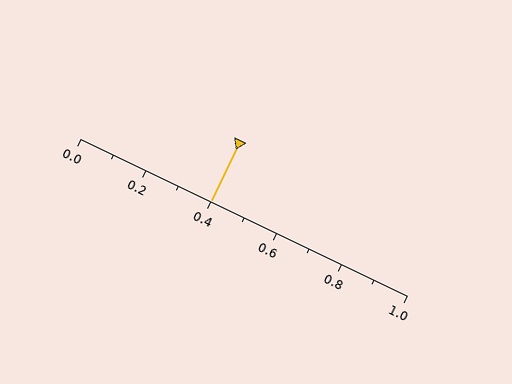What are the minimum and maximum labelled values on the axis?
The axis runs from 0.0 to 1.0.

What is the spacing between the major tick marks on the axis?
The major ticks are spaced 0.2 apart.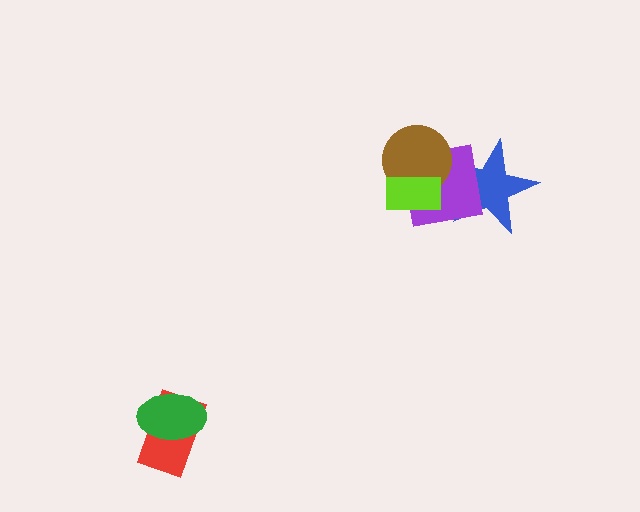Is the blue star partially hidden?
Yes, it is partially covered by another shape.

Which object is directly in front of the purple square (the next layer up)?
The brown circle is directly in front of the purple square.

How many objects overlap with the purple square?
3 objects overlap with the purple square.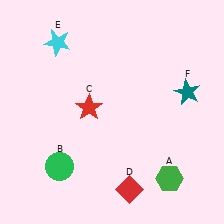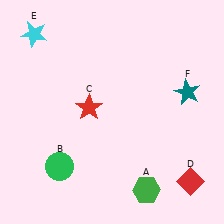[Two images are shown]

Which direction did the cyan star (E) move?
The cyan star (E) moved left.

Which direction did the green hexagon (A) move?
The green hexagon (A) moved left.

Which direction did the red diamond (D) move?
The red diamond (D) moved right.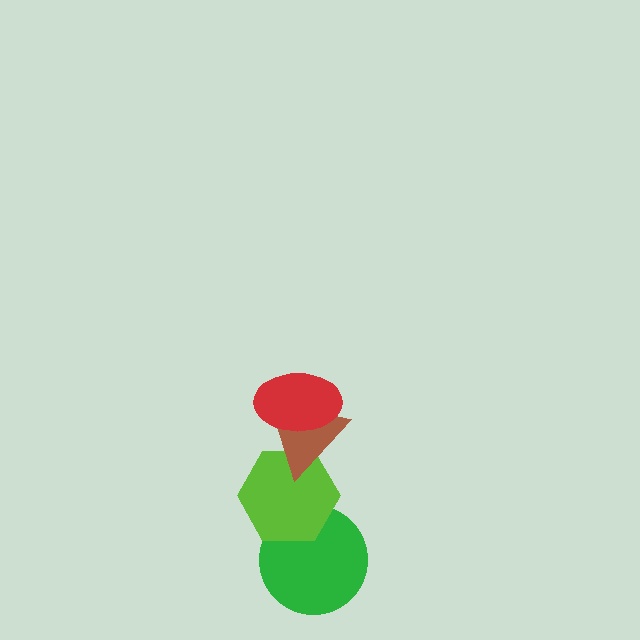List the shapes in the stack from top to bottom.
From top to bottom: the red ellipse, the brown triangle, the lime hexagon, the green circle.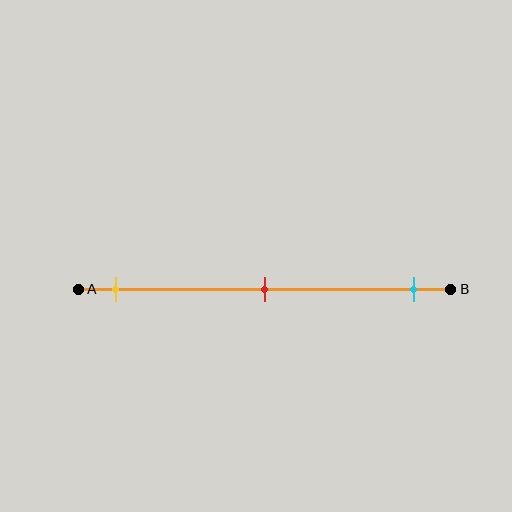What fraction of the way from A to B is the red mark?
The red mark is approximately 50% (0.5) of the way from A to B.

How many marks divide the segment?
There are 3 marks dividing the segment.